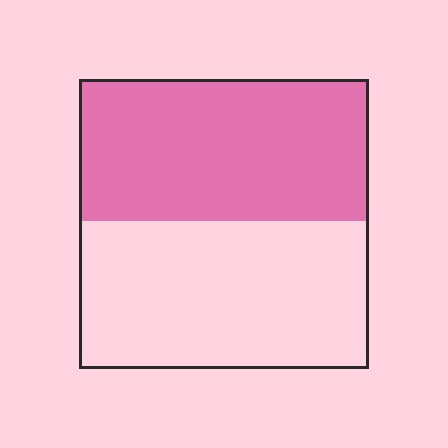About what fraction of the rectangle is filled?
About one half (1/2).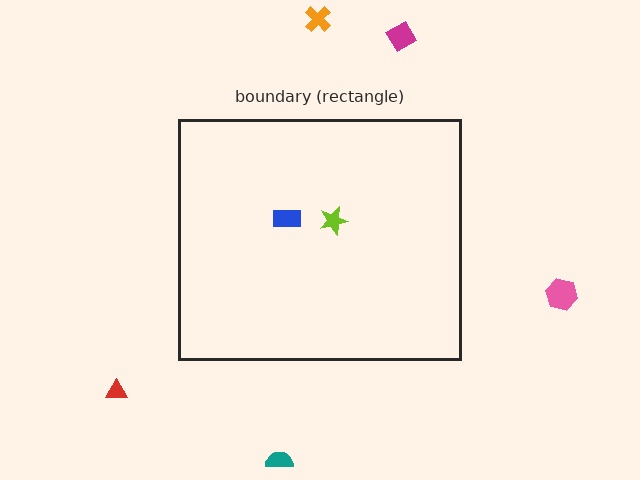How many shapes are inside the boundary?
2 inside, 5 outside.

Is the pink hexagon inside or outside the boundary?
Outside.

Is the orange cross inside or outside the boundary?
Outside.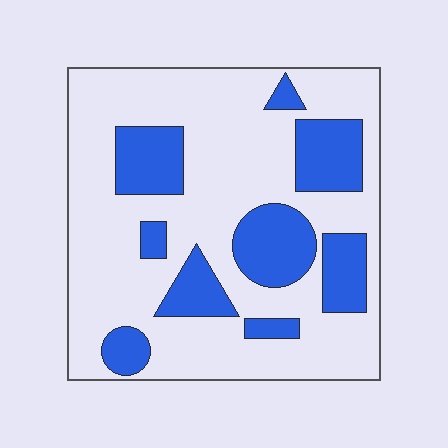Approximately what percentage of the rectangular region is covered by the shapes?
Approximately 30%.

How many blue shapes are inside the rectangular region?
9.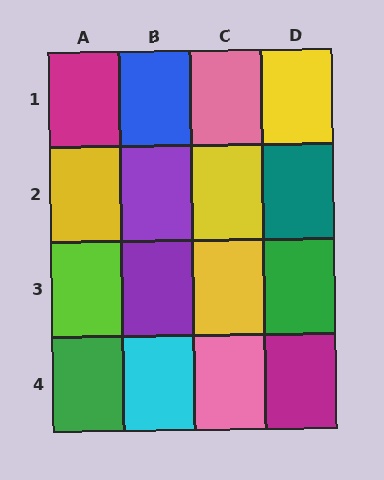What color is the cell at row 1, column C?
Pink.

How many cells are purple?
2 cells are purple.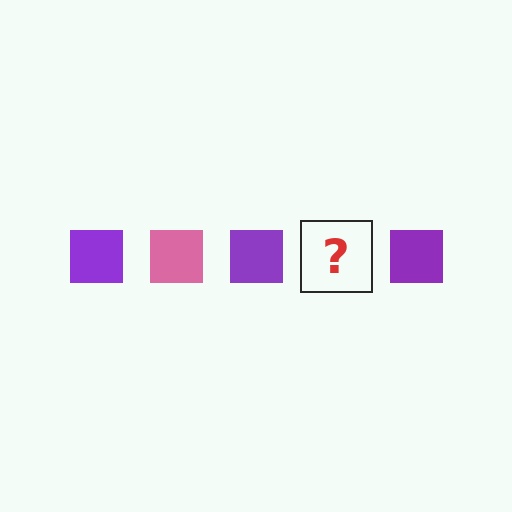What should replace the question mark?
The question mark should be replaced with a pink square.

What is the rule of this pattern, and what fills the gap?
The rule is that the pattern cycles through purple, pink squares. The gap should be filled with a pink square.